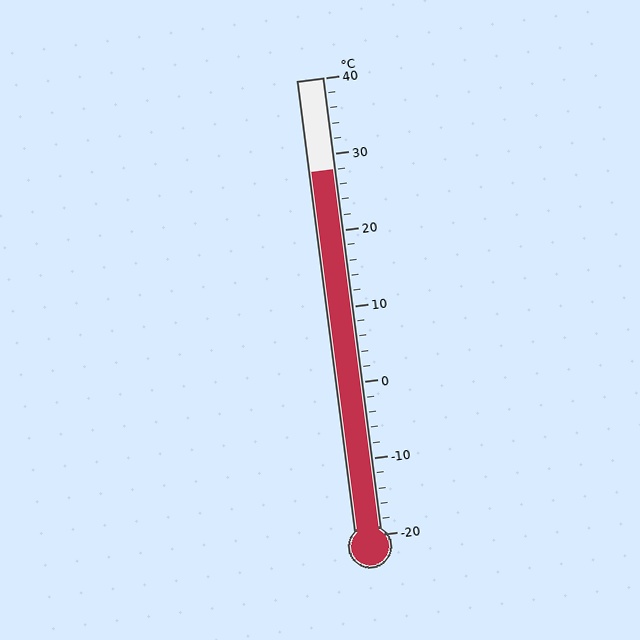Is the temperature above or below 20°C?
The temperature is above 20°C.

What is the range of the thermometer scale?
The thermometer scale ranges from -20°C to 40°C.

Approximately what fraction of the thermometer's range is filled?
The thermometer is filled to approximately 80% of its range.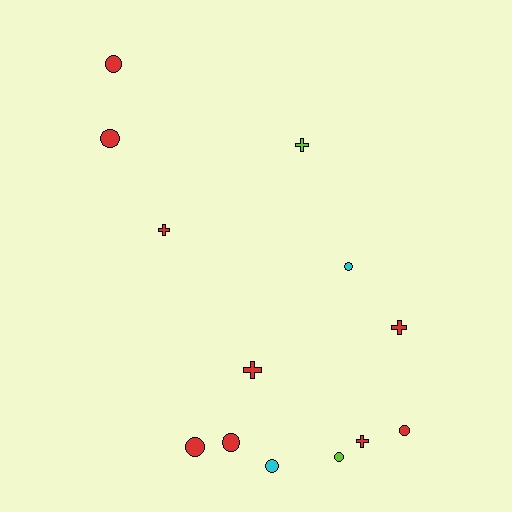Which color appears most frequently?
Red, with 9 objects.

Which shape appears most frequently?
Circle, with 8 objects.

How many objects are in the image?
There are 13 objects.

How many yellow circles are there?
There are no yellow circles.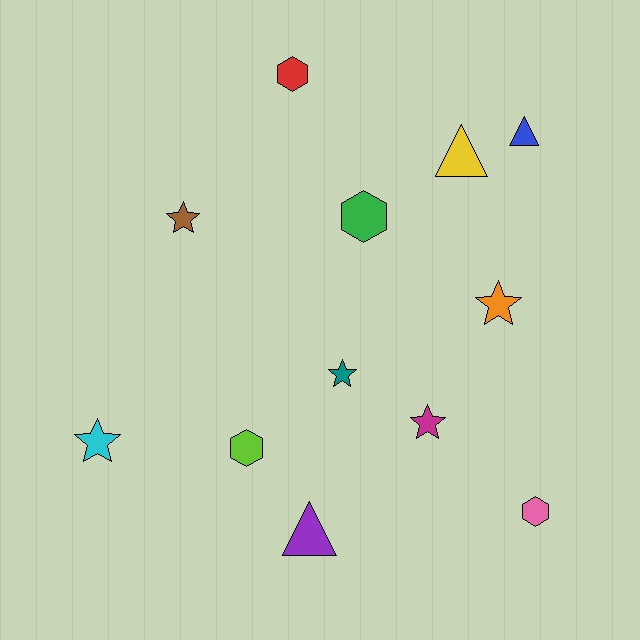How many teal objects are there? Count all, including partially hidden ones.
There is 1 teal object.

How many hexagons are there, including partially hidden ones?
There are 4 hexagons.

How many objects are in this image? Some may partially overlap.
There are 12 objects.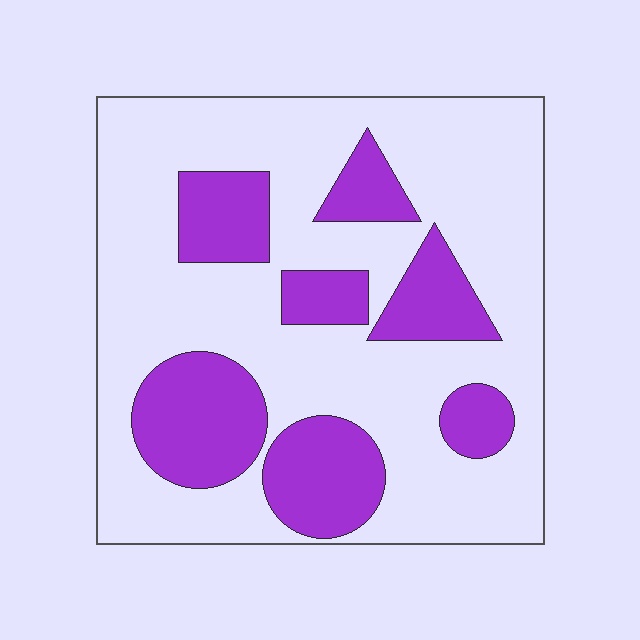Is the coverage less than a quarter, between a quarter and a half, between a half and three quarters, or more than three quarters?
Between a quarter and a half.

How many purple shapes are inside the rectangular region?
7.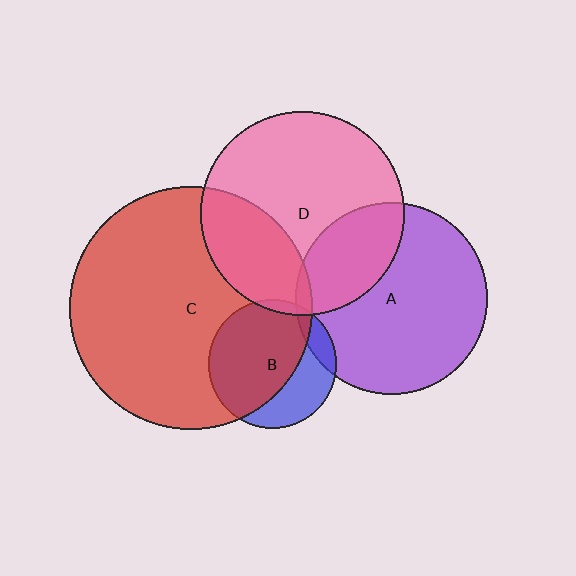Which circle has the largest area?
Circle C (red).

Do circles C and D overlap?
Yes.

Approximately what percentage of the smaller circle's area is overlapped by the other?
Approximately 30%.